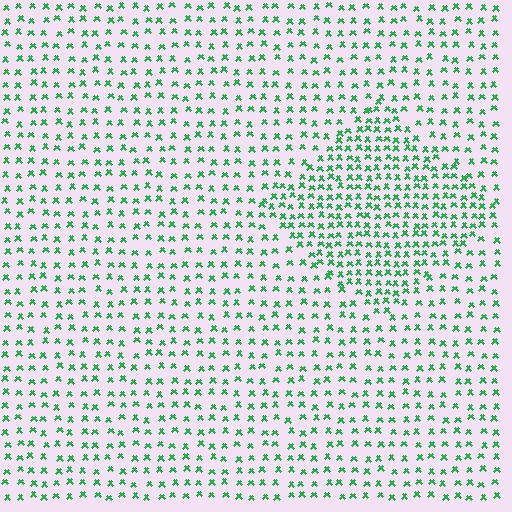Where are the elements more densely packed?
The elements are more densely packed inside the diamond boundary.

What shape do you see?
I see a diamond.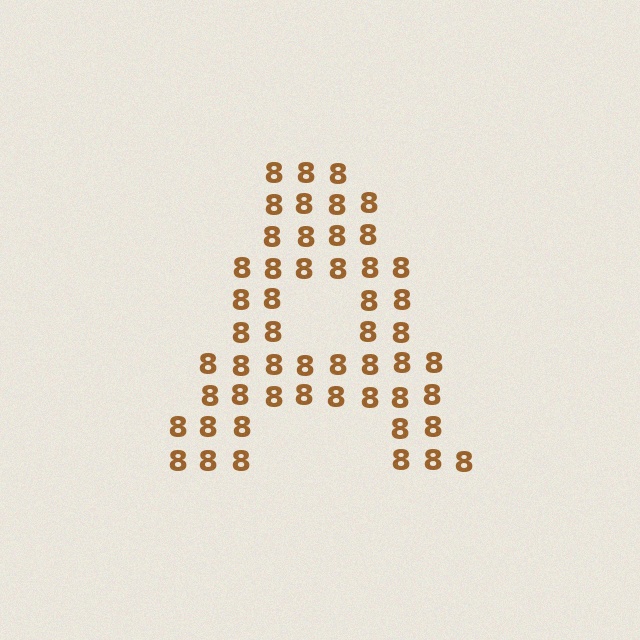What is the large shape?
The large shape is the letter A.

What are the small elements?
The small elements are digit 8's.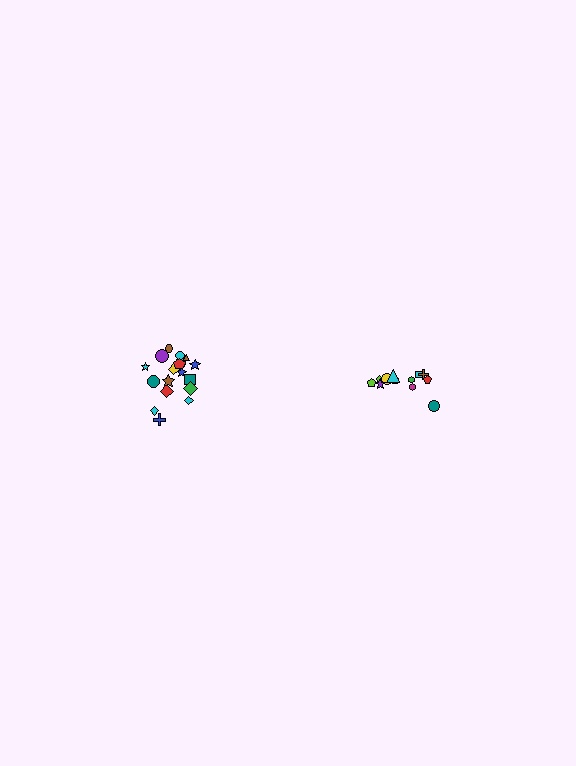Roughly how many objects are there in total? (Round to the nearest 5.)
Roughly 30 objects in total.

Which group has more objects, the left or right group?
The left group.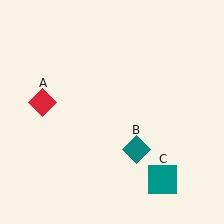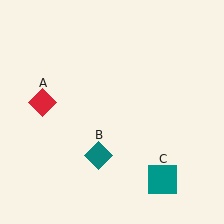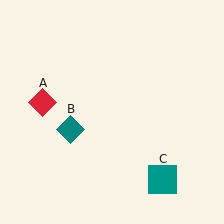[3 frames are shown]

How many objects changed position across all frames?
1 object changed position: teal diamond (object B).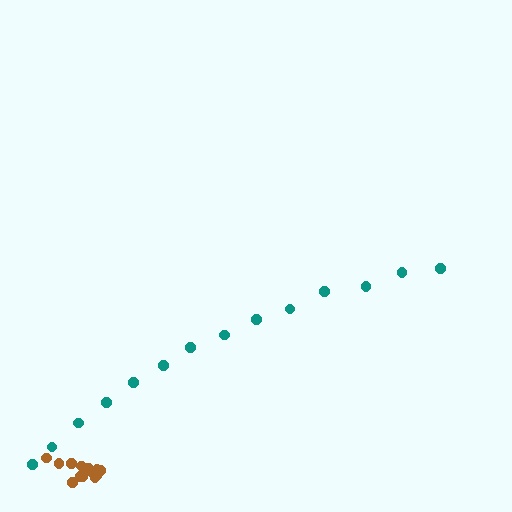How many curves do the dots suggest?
There are 2 distinct paths.